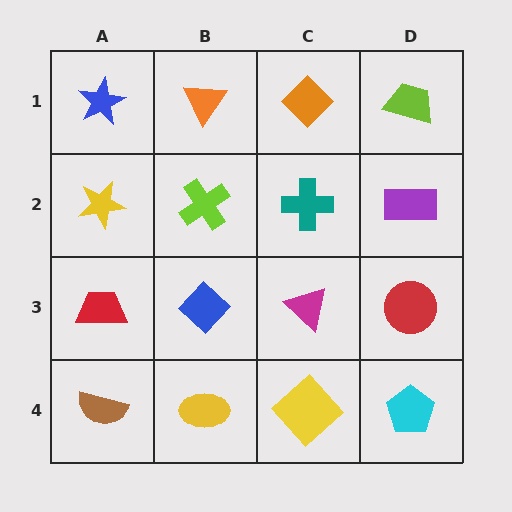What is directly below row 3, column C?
A yellow diamond.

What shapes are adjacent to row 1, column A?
A yellow star (row 2, column A), an orange triangle (row 1, column B).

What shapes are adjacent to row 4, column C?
A magenta triangle (row 3, column C), a yellow ellipse (row 4, column B), a cyan pentagon (row 4, column D).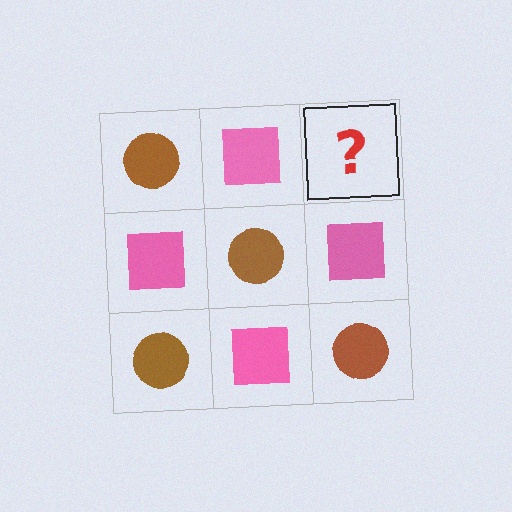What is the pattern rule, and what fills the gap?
The rule is that it alternates brown circle and pink square in a checkerboard pattern. The gap should be filled with a brown circle.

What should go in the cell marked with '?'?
The missing cell should contain a brown circle.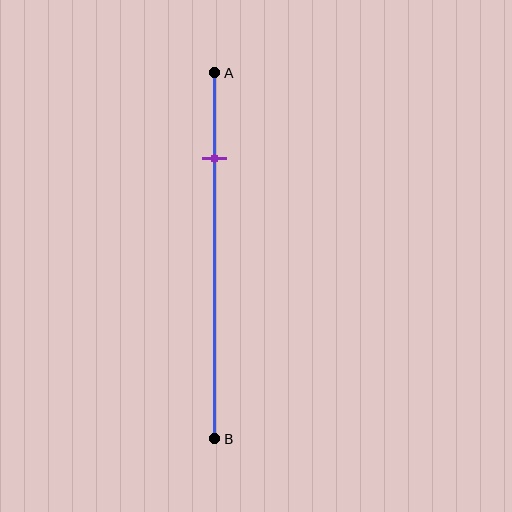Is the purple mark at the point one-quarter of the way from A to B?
Yes, the mark is approximately at the one-quarter point.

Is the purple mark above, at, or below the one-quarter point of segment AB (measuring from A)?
The purple mark is approximately at the one-quarter point of segment AB.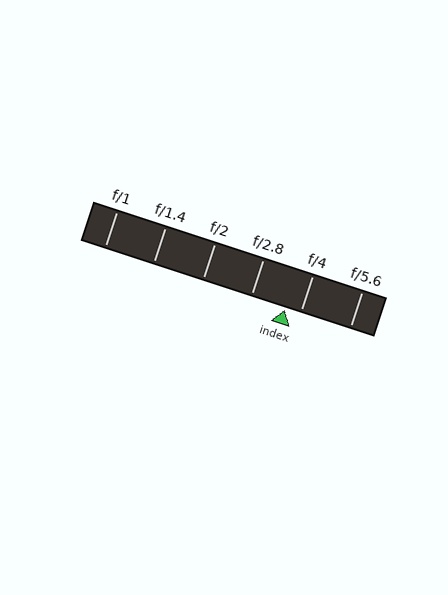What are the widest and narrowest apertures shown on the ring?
The widest aperture shown is f/1 and the narrowest is f/5.6.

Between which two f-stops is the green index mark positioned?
The index mark is between f/2.8 and f/4.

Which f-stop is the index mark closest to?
The index mark is closest to f/4.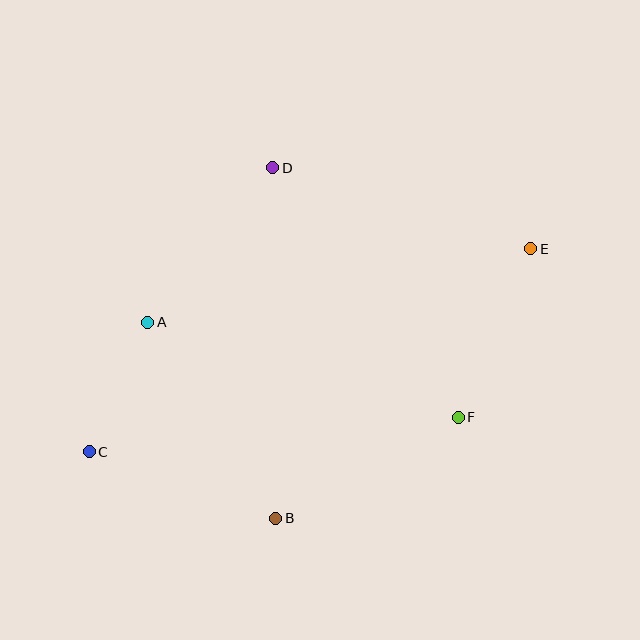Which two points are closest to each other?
Points A and C are closest to each other.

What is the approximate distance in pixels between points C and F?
The distance between C and F is approximately 371 pixels.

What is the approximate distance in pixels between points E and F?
The distance between E and F is approximately 184 pixels.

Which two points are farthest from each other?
Points C and E are farthest from each other.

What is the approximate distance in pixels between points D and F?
The distance between D and F is approximately 311 pixels.